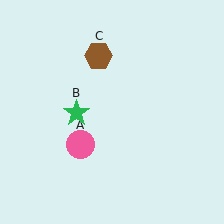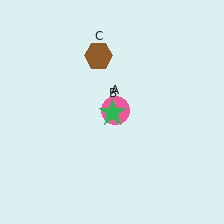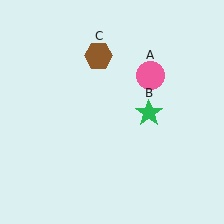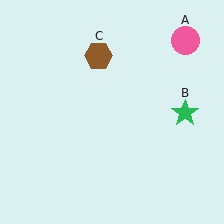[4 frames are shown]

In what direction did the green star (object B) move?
The green star (object B) moved right.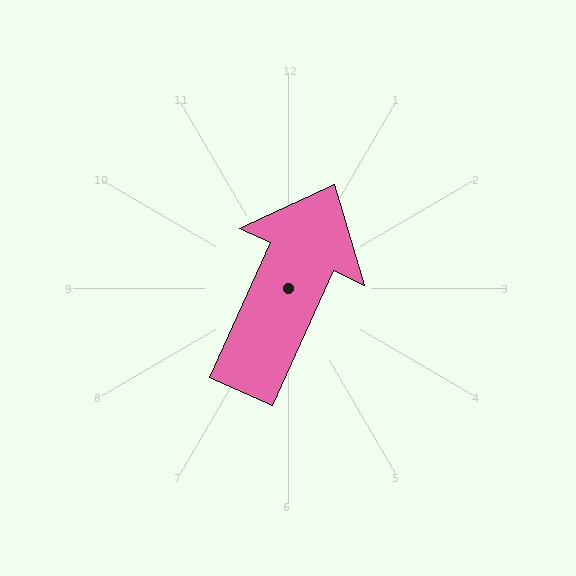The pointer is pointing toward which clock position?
Roughly 1 o'clock.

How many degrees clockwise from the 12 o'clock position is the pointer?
Approximately 24 degrees.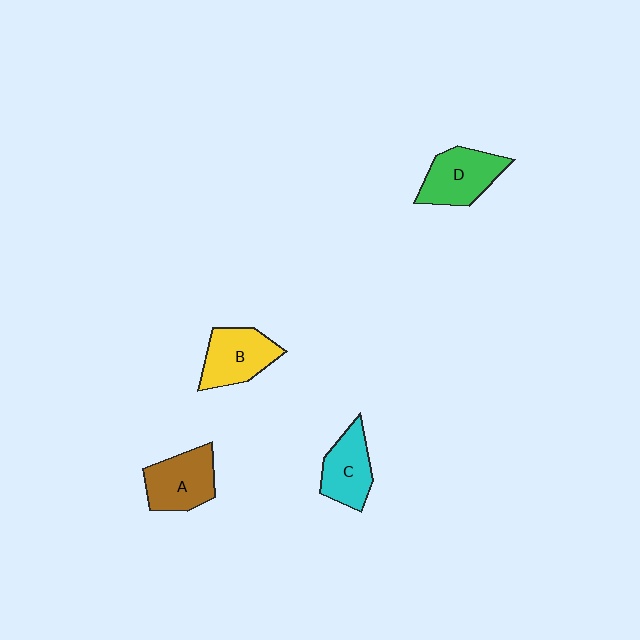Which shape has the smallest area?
Shape C (cyan).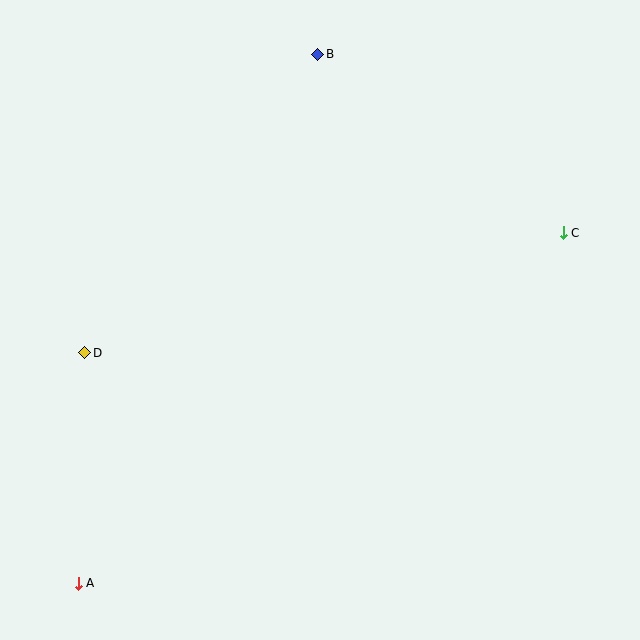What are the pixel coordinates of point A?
Point A is at (78, 583).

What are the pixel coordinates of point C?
Point C is at (563, 233).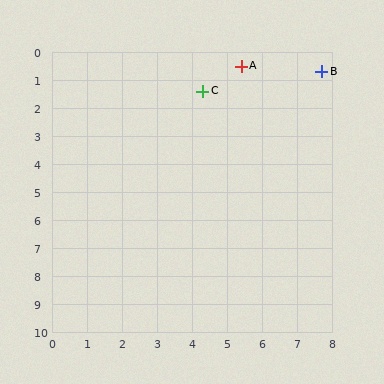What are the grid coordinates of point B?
Point B is at approximately (7.7, 0.7).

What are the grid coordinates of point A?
Point A is at approximately (5.4, 0.5).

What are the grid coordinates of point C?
Point C is at approximately (4.3, 1.4).